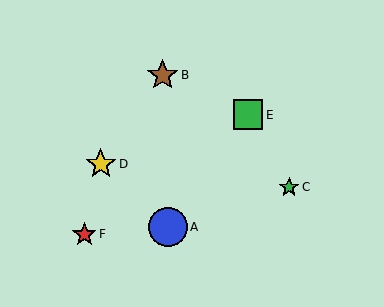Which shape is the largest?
The blue circle (labeled A) is the largest.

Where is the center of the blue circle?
The center of the blue circle is at (168, 227).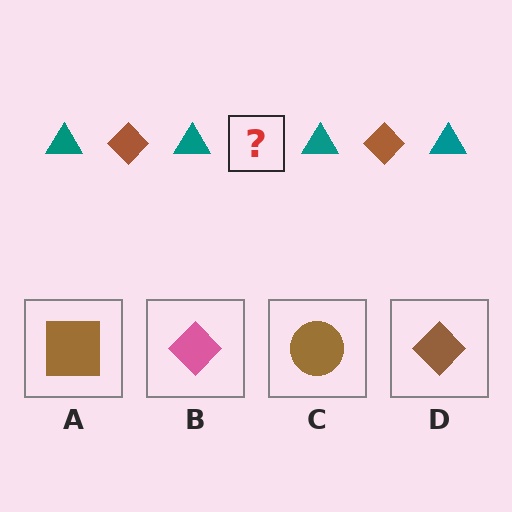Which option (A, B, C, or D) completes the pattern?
D.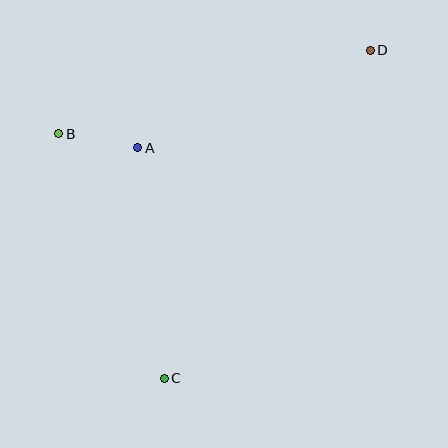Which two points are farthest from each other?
Points C and D are farthest from each other.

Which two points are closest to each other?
Points A and B are closest to each other.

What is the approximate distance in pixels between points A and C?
The distance between A and C is approximately 232 pixels.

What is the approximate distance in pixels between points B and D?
The distance between B and D is approximately 322 pixels.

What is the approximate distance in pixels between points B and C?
The distance between B and C is approximately 266 pixels.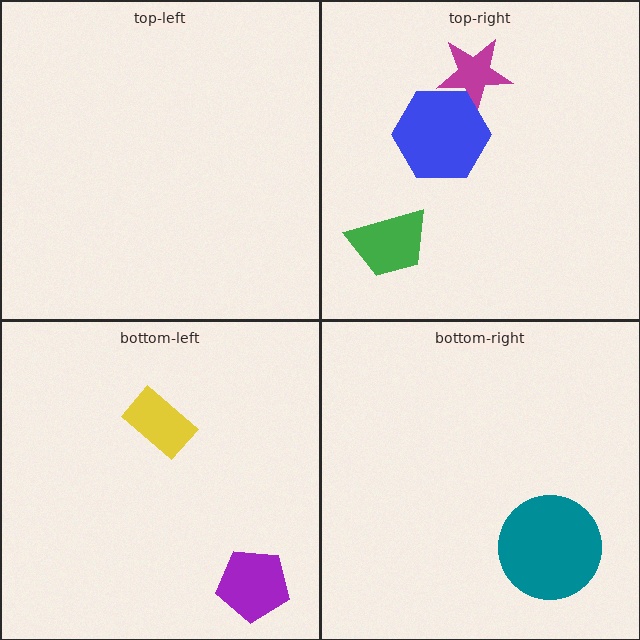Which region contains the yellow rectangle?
The bottom-left region.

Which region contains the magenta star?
The top-right region.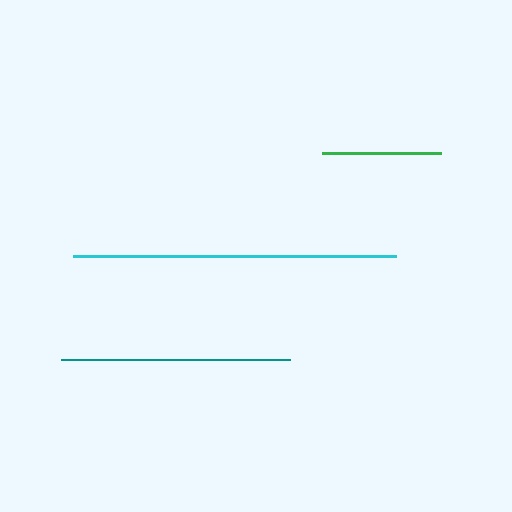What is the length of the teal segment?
The teal segment is approximately 229 pixels long.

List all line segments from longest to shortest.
From longest to shortest: cyan, teal, green.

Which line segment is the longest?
The cyan line is the longest at approximately 323 pixels.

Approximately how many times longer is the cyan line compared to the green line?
The cyan line is approximately 2.7 times the length of the green line.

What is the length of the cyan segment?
The cyan segment is approximately 323 pixels long.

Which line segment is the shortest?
The green line is the shortest at approximately 119 pixels.